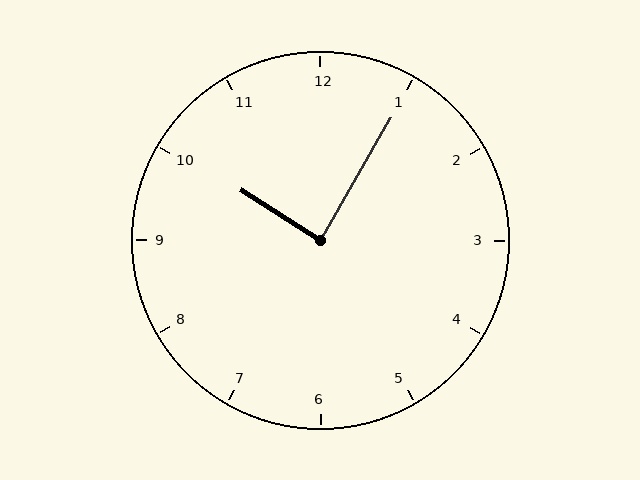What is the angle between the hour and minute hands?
Approximately 88 degrees.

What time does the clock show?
10:05.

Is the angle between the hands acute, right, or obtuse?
It is right.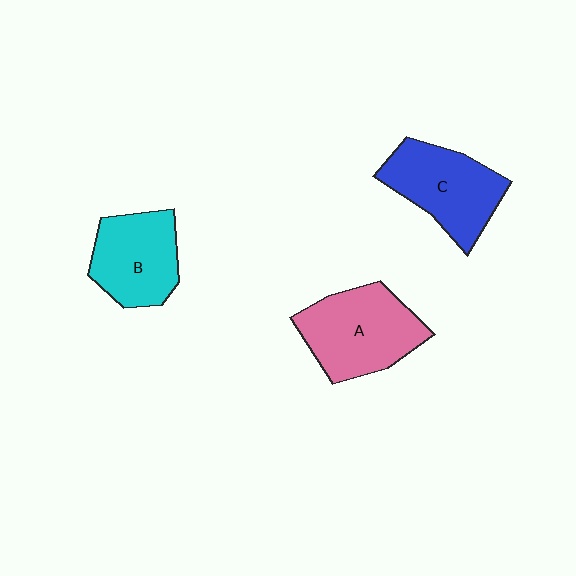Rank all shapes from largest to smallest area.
From largest to smallest: A (pink), C (blue), B (cyan).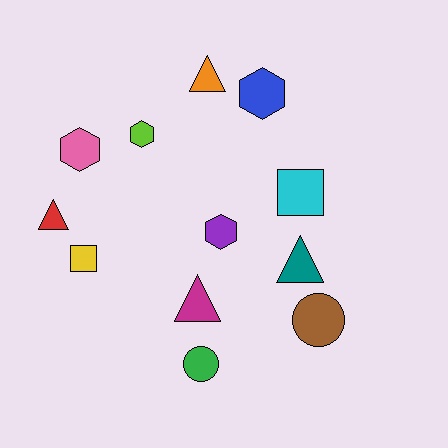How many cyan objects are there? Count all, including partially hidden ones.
There is 1 cyan object.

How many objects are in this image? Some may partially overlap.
There are 12 objects.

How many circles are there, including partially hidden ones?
There are 2 circles.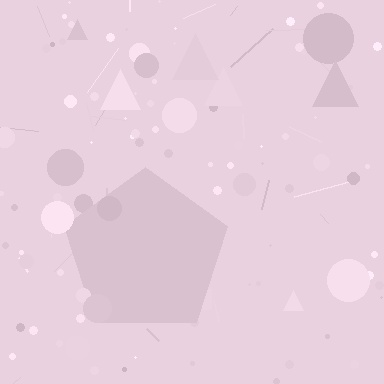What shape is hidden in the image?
A pentagon is hidden in the image.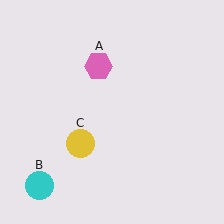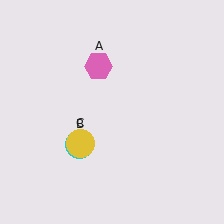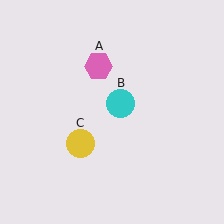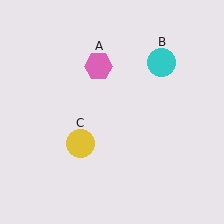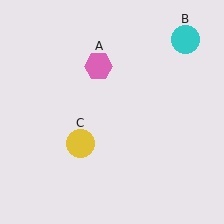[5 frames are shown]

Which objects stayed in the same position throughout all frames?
Pink hexagon (object A) and yellow circle (object C) remained stationary.